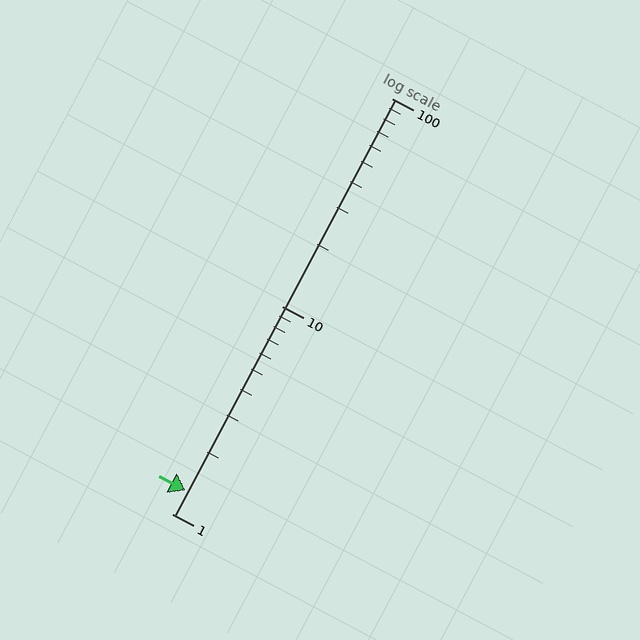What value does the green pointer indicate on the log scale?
The pointer indicates approximately 1.3.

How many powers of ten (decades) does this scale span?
The scale spans 2 decades, from 1 to 100.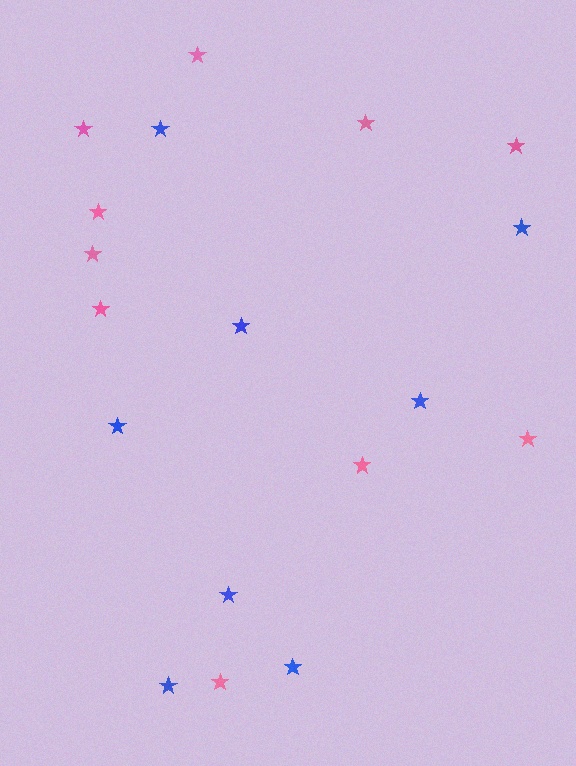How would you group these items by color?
There are 2 groups: one group of pink stars (10) and one group of blue stars (8).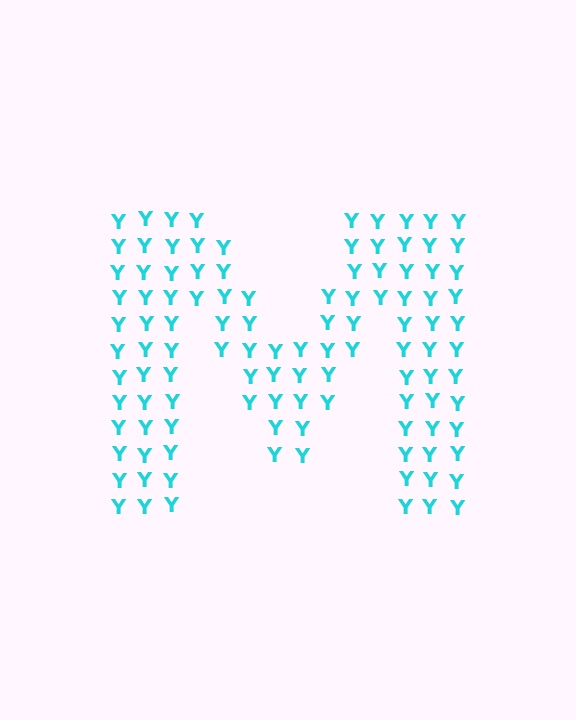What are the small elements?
The small elements are letter Y's.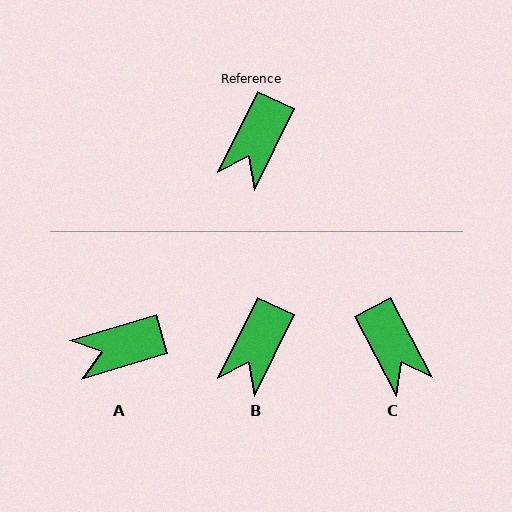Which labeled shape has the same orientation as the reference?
B.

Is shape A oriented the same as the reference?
No, it is off by about 47 degrees.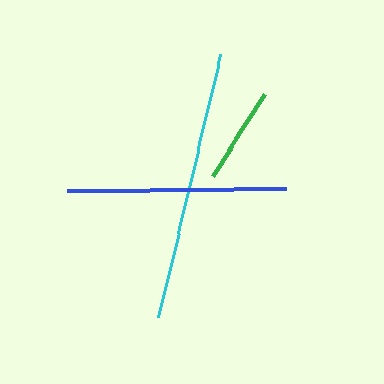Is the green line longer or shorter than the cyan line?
The cyan line is longer than the green line.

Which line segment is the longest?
The cyan line is the longest at approximately 271 pixels.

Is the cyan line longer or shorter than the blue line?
The cyan line is longer than the blue line.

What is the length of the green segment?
The green segment is approximately 96 pixels long.